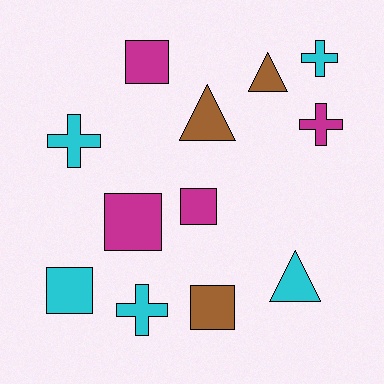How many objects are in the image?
There are 12 objects.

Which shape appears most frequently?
Square, with 5 objects.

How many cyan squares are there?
There is 1 cyan square.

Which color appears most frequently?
Cyan, with 5 objects.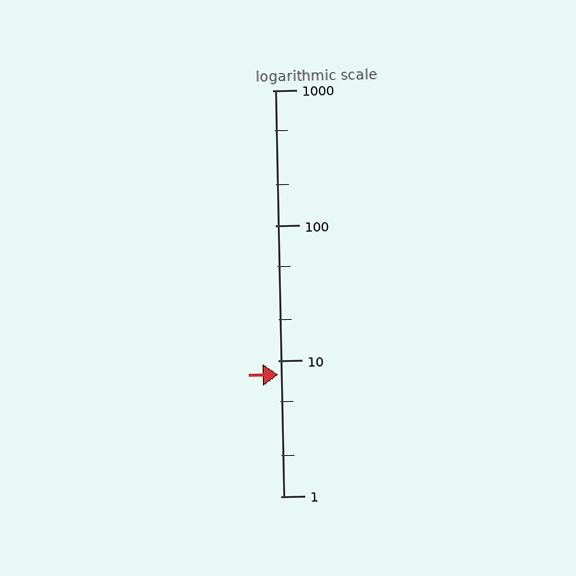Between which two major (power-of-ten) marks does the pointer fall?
The pointer is between 1 and 10.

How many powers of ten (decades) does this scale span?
The scale spans 3 decades, from 1 to 1000.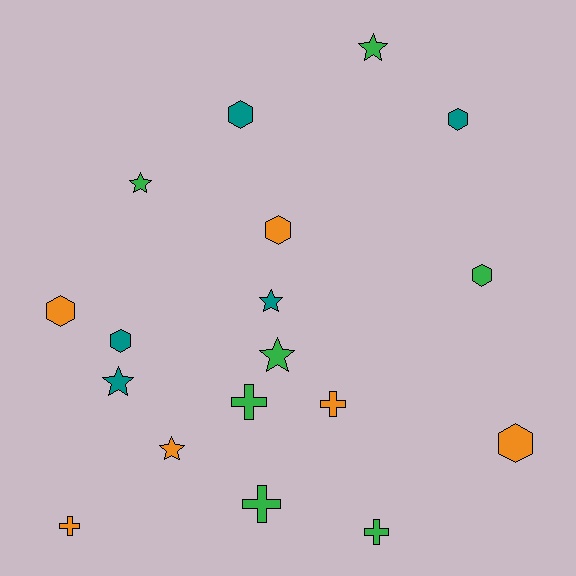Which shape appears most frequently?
Hexagon, with 7 objects.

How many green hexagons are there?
There is 1 green hexagon.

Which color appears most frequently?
Green, with 7 objects.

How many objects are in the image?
There are 18 objects.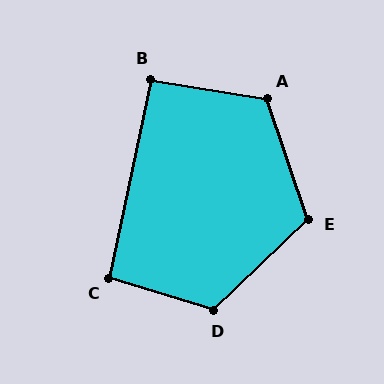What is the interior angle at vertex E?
Approximately 115 degrees (obtuse).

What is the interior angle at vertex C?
Approximately 95 degrees (obtuse).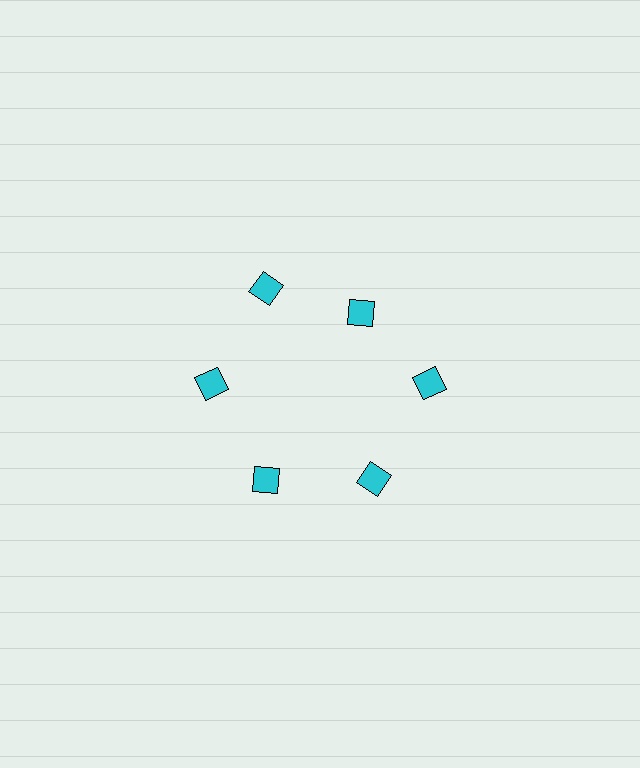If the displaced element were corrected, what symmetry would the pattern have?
It would have 6-fold rotational symmetry — the pattern would map onto itself every 60 degrees.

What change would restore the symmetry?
The symmetry would be restored by moving it outward, back onto the ring so that all 6 squares sit at equal angles and equal distance from the center.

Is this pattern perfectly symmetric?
No. The 6 cyan squares are arranged in a ring, but one element near the 1 o'clock position is pulled inward toward the center, breaking the 6-fold rotational symmetry.